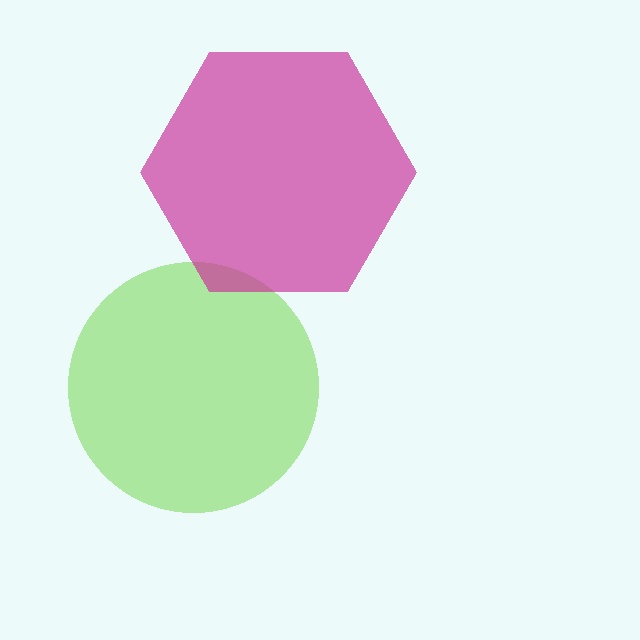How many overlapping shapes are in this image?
There are 2 overlapping shapes in the image.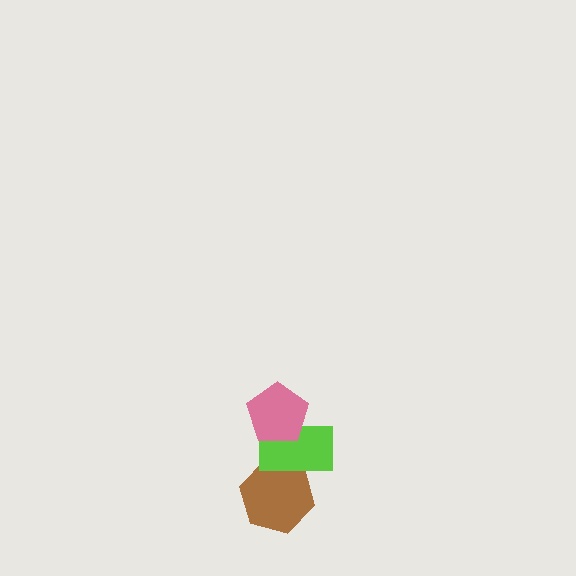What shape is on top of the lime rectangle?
The pink pentagon is on top of the lime rectangle.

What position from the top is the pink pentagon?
The pink pentagon is 1st from the top.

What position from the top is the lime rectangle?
The lime rectangle is 2nd from the top.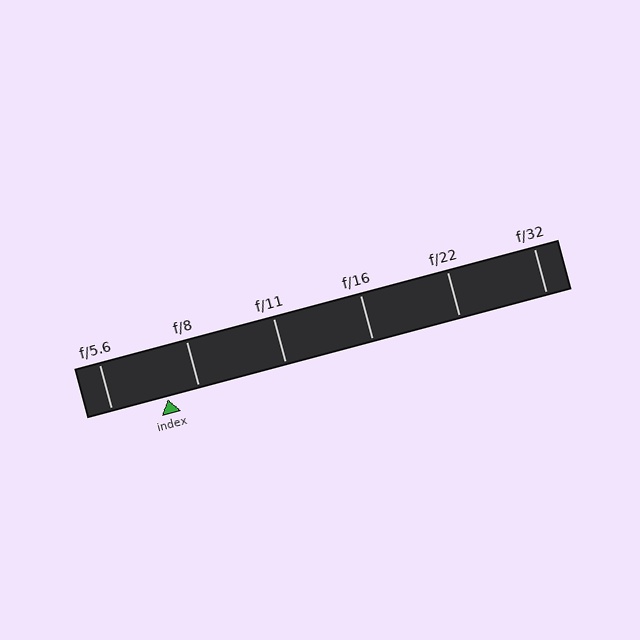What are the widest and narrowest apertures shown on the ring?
The widest aperture shown is f/5.6 and the narrowest is f/32.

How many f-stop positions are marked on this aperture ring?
There are 6 f-stop positions marked.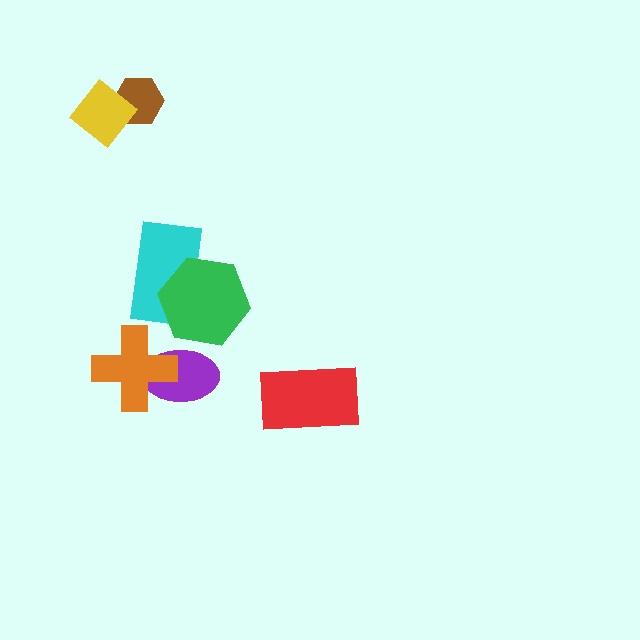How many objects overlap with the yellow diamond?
1 object overlaps with the yellow diamond.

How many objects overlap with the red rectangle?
0 objects overlap with the red rectangle.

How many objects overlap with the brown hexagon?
1 object overlaps with the brown hexagon.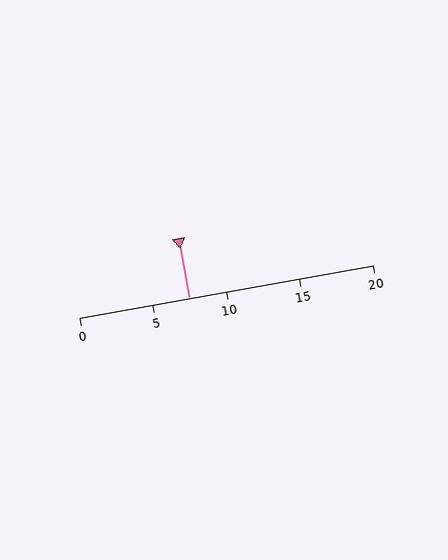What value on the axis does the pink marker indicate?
The marker indicates approximately 7.5.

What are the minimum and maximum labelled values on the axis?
The axis runs from 0 to 20.